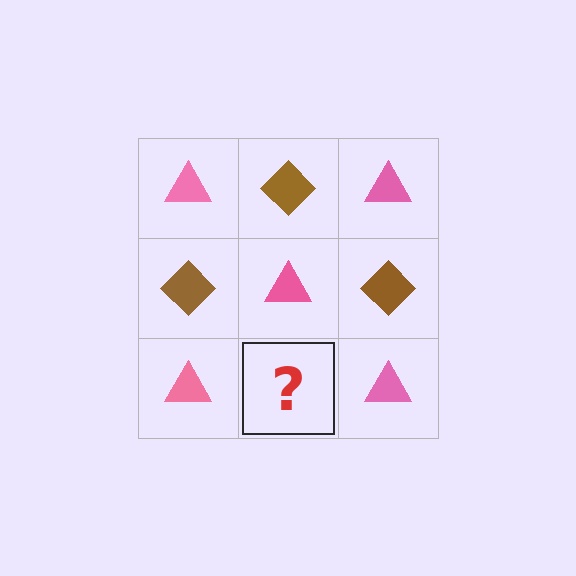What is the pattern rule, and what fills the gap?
The rule is that it alternates pink triangle and brown diamond in a checkerboard pattern. The gap should be filled with a brown diamond.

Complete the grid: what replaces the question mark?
The question mark should be replaced with a brown diamond.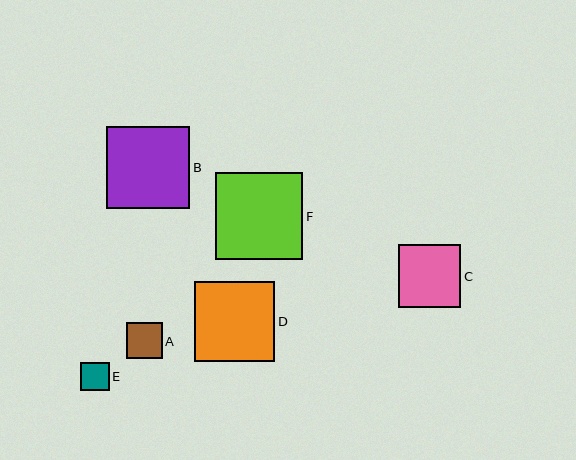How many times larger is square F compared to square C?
Square F is approximately 1.4 times the size of square C.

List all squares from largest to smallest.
From largest to smallest: F, B, D, C, A, E.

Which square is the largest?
Square F is the largest with a size of approximately 87 pixels.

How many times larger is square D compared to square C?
Square D is approximately 1.3 times the size of square C.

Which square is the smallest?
Square E is the smallest with a size of approximately 28 pixels.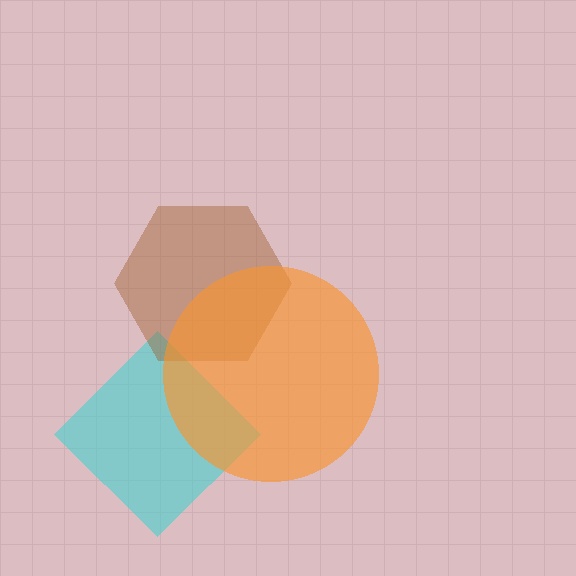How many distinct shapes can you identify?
There are 3 distinct shapes: a cyan diamond, a brown hexagon, an orange circle.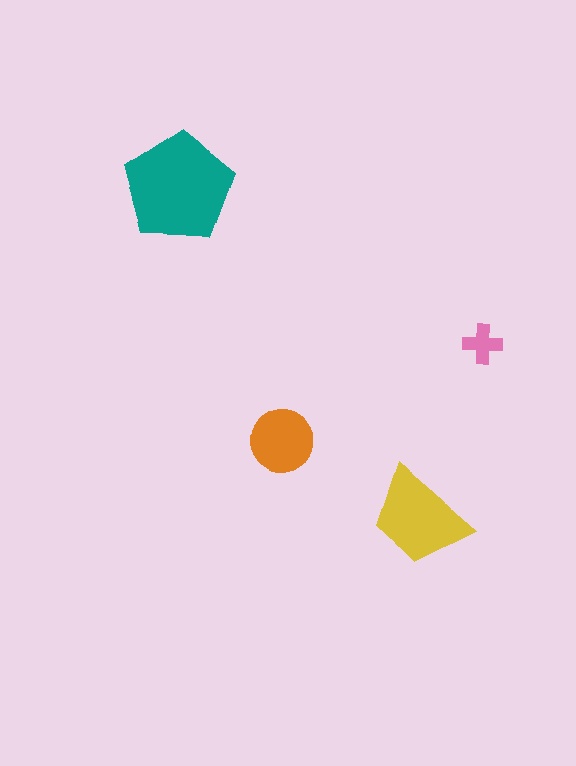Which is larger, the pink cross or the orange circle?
The orange circle.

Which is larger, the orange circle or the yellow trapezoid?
The yellow trapezoid.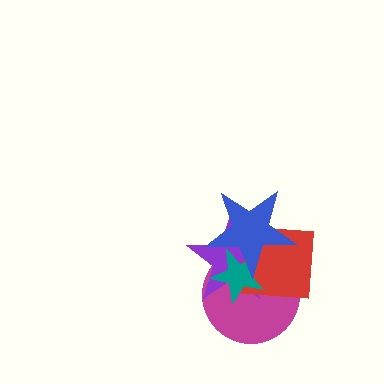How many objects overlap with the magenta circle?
4 objects overlap with the magenta circle.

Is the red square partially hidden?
Yes, it is partially covered by another shape.